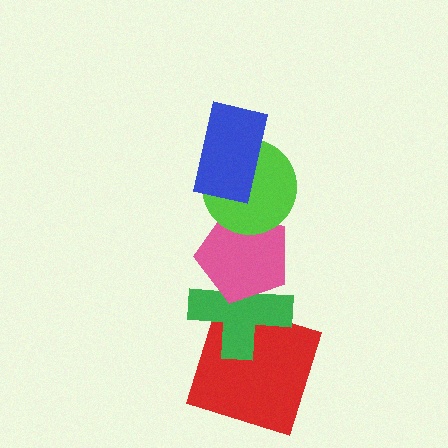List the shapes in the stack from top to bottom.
From top to bottom: the blue rectangle, the lime circle, the pink pentagon, the green cross, the red square.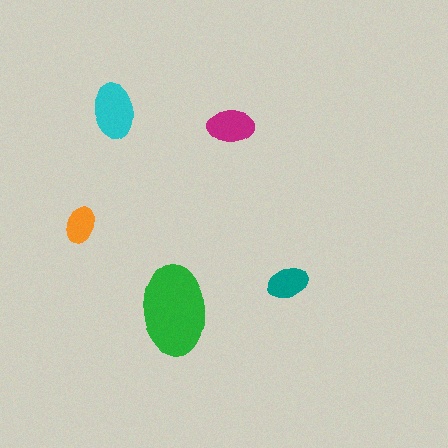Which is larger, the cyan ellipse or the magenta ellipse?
The cyan one.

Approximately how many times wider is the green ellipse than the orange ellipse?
About 2.5 times wider.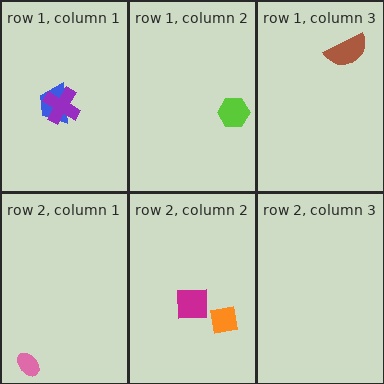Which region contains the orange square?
The row 2, column 2 region.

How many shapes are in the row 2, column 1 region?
1.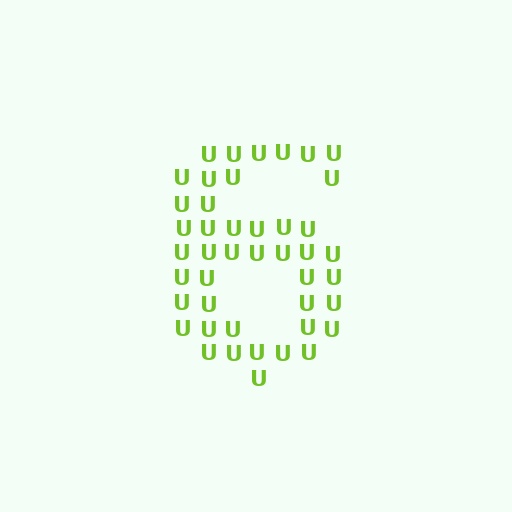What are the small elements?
The small elements are letter U's.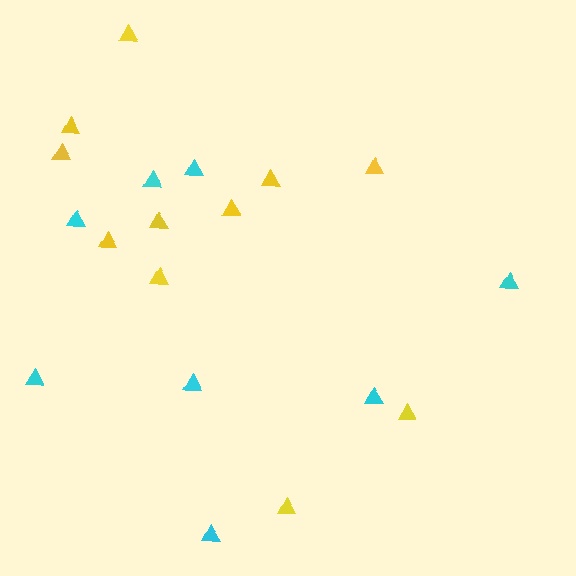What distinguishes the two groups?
There are 2 groups: one group of cyan triangles (8) and one group of yellow triangles (11).